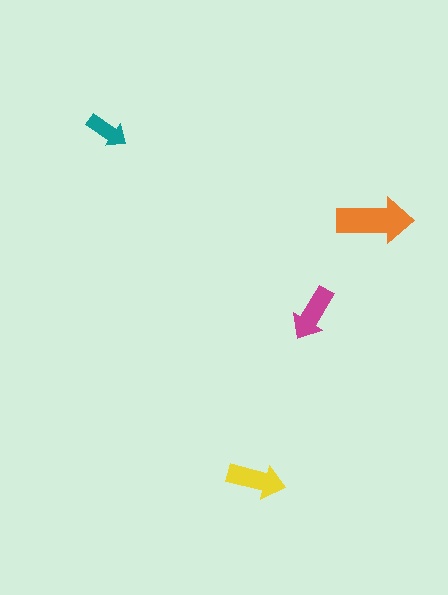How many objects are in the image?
There are 4 objects in the image.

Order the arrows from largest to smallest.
the orange one, the yellow one, the magenta one, the teal one.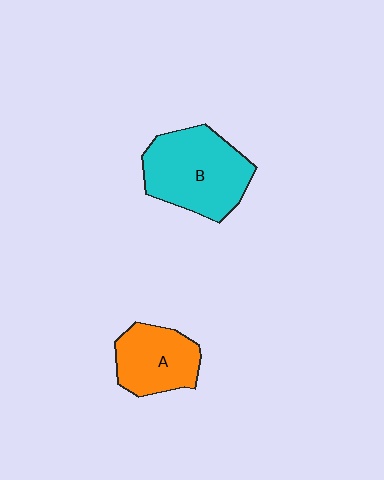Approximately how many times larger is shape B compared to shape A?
Approximately 1.5 times.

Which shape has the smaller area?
Shape A (orange).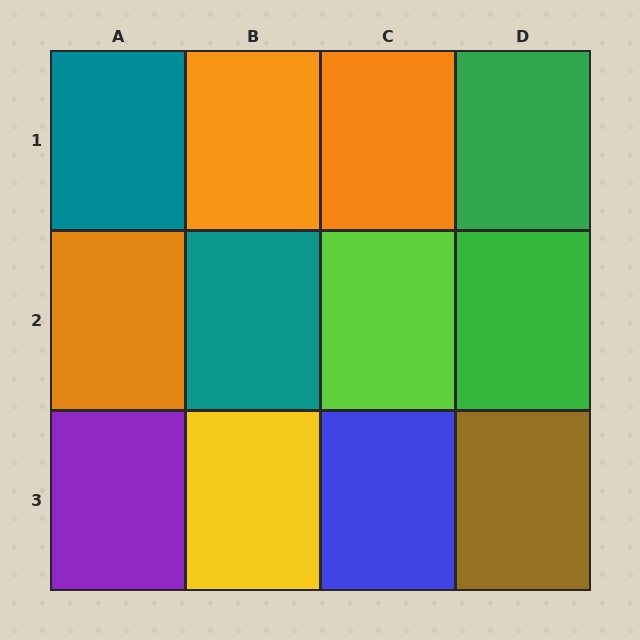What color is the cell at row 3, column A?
Purple.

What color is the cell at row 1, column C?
Orange.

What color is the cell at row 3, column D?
Brown.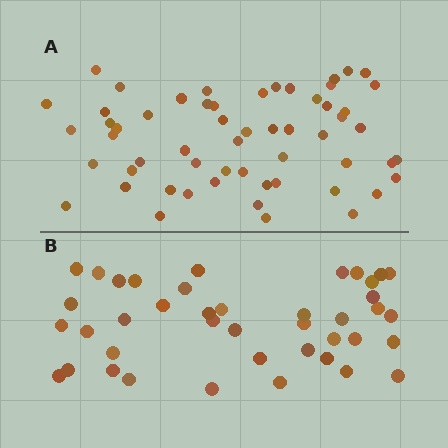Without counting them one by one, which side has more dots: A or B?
Region A (the top region) has more dots.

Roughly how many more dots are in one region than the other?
Region A has approximately 15 more dots than region B.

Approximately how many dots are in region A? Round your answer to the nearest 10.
About 60 dots. (The exact count is 57, which rounds to 60.)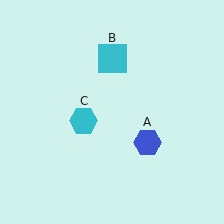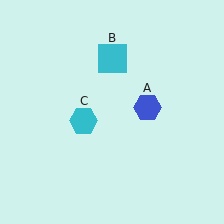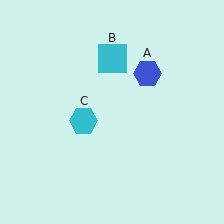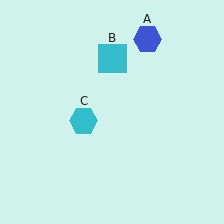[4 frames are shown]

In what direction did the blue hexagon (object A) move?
The blue hexagon (object A) moved up.